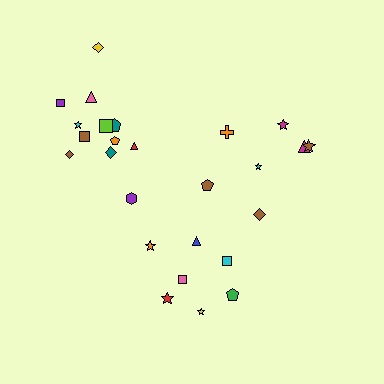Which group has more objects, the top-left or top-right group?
The top-left group.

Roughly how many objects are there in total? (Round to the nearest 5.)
Roughly 25 objects in total.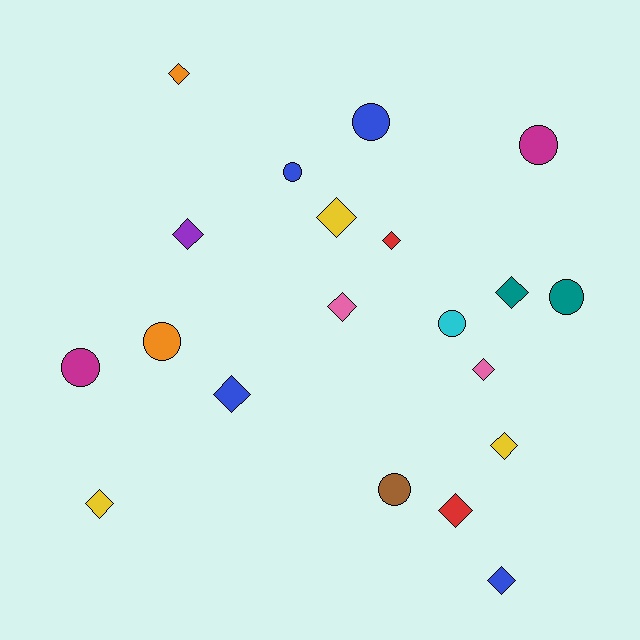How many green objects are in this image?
There are no green objects.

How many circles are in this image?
There are 8 circles.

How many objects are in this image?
There are 20 objects.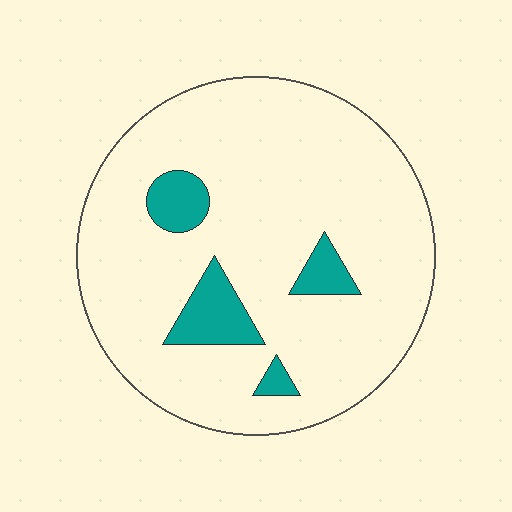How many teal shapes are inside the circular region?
4.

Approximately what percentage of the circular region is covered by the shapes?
Approximately 10%.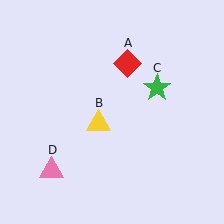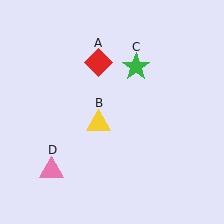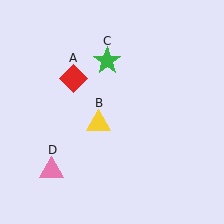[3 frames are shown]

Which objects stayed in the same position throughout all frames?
Yellow triangle (object B) and pink triangle (object D) remained stationary.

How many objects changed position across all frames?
2 objects changed position: red diamond (object A), green star (object C).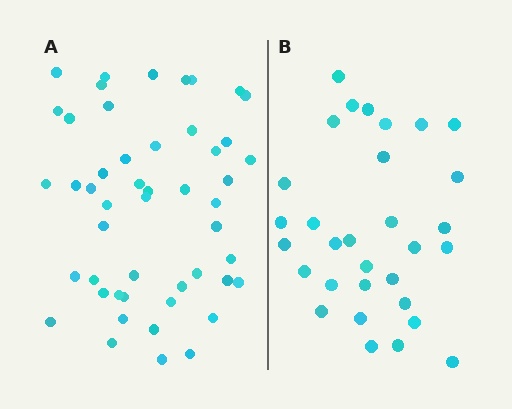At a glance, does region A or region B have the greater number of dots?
Region A (the left region) has more dots.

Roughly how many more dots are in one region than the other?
Region A has approximately 20 more dots than region B.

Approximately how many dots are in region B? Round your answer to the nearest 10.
About 30 dots. (The exact count is 31, which rounds to 30.)